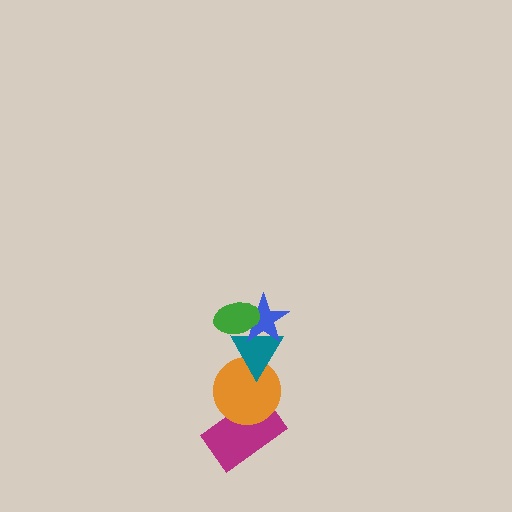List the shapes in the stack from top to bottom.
From top to bottom: the green ellipse, the blue star, the teal triangle, the orange circle, the magenta rectangle.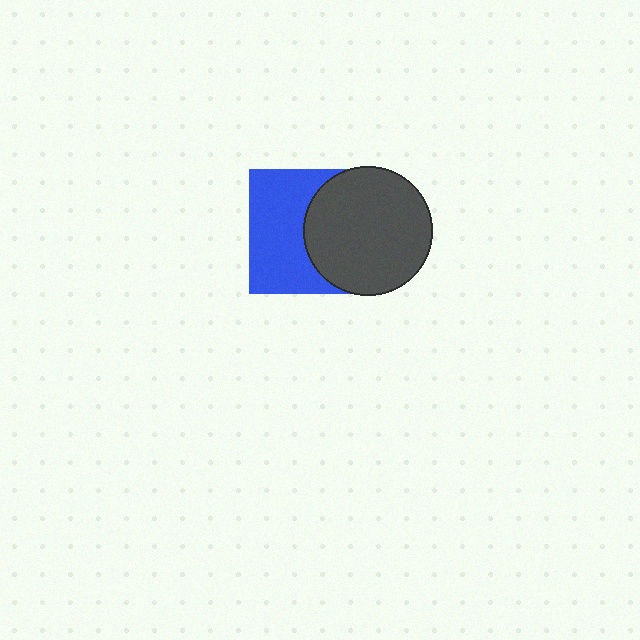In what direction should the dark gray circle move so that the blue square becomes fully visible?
The dark gray circle should move right. That is the shortest direction to clear the overlap and leave the blue square fully visible.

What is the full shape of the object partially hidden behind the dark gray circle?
The partially hidden object is a blue square.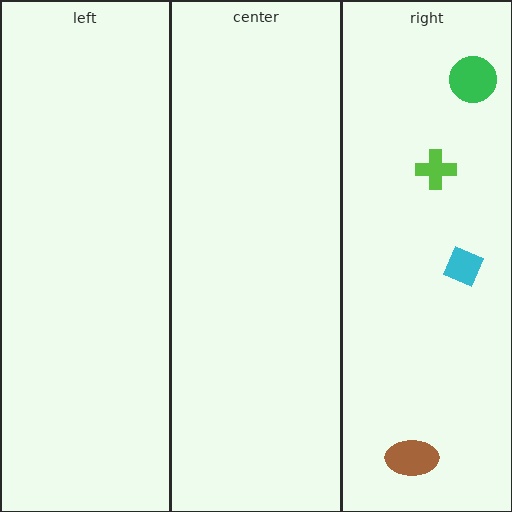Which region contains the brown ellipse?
The right region.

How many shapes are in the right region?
4.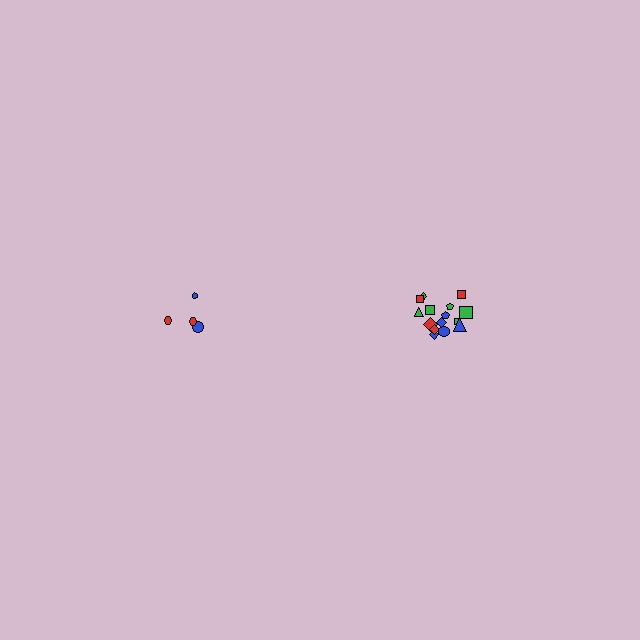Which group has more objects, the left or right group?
The right group.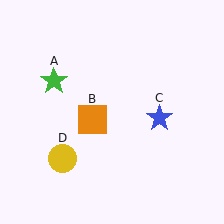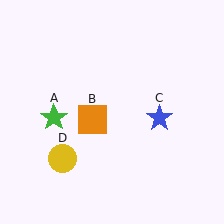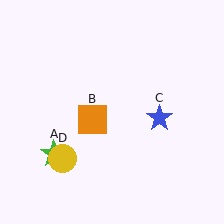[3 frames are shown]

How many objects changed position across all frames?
1 object changed position: green star (object A).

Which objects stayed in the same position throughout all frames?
Orange square (object B) and blue star (object C) and yellow circle (object D) remained stationary.